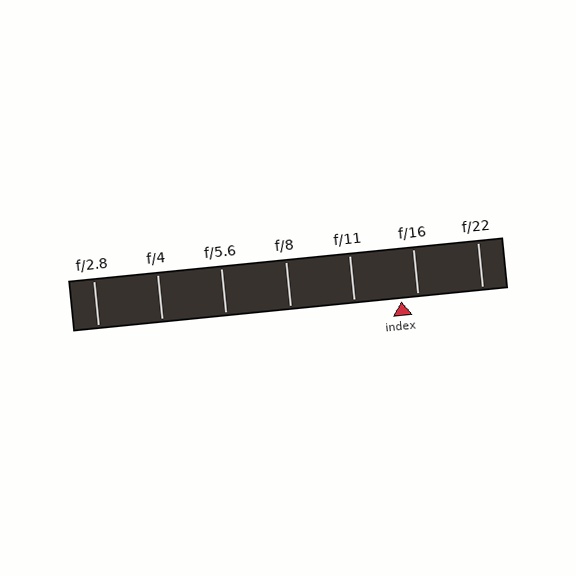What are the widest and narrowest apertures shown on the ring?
The widest aperture shown is f/2.8 and the narrowest is f/22.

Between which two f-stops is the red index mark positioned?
The index mark is between f/11 and f/16.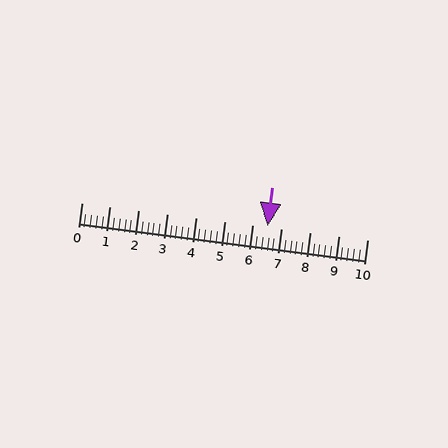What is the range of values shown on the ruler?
The ruler shows values from 0 to 10.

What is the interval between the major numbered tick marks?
The major tick marks are spaced 1 units apart.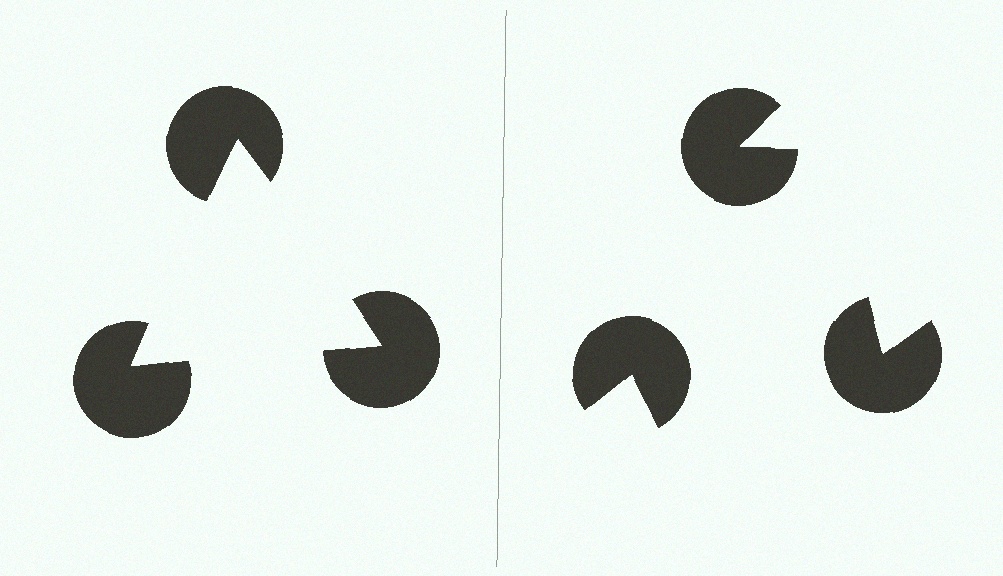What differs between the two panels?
The pac-man discs are positioned identically on both sides; only the wedge orientations differ. On the left they align to a triangle; on the right they are misaligned.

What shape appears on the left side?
An illusory triangle.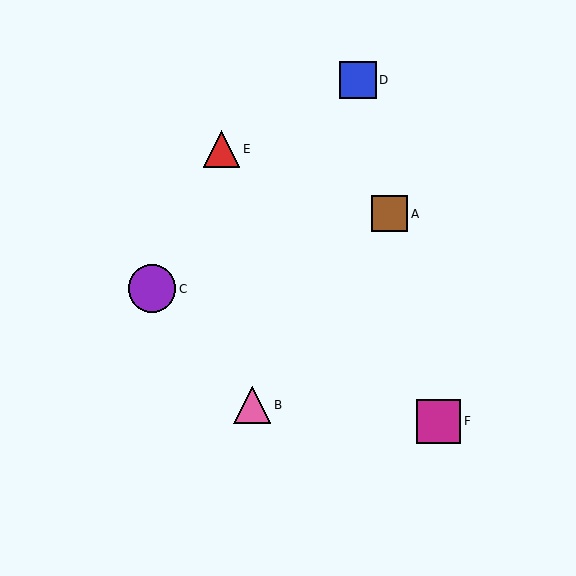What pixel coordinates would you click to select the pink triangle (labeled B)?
Click at (252, 405) to select the pink triangle B.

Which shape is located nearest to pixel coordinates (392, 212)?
The brown square (labeled A) at (390, 214) is nearest to that location.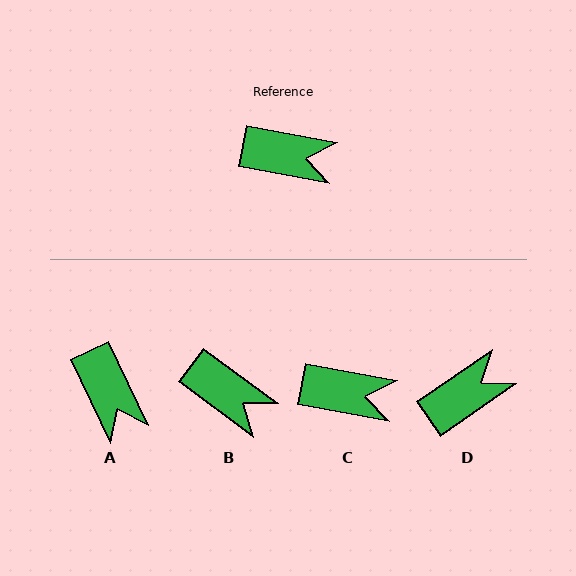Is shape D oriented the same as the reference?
No, it is off by about 45 degrees.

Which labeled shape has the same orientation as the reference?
C.